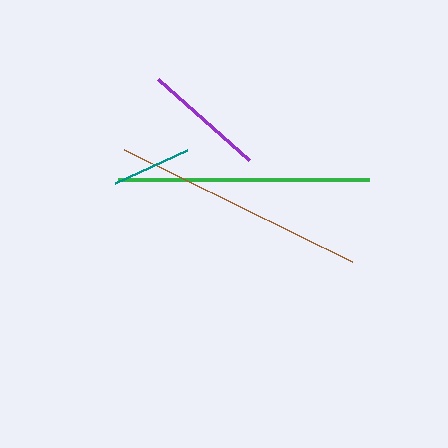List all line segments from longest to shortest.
From longest to shortest: brown, green, purple, teal.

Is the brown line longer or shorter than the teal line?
The brown line is longer than the teal line.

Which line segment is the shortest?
The teal line is the shortest at approximately 79 pixels.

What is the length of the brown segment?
The brown segment is approximately 254 pixels long.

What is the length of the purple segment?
The purple segment is approximately 122 pixels long.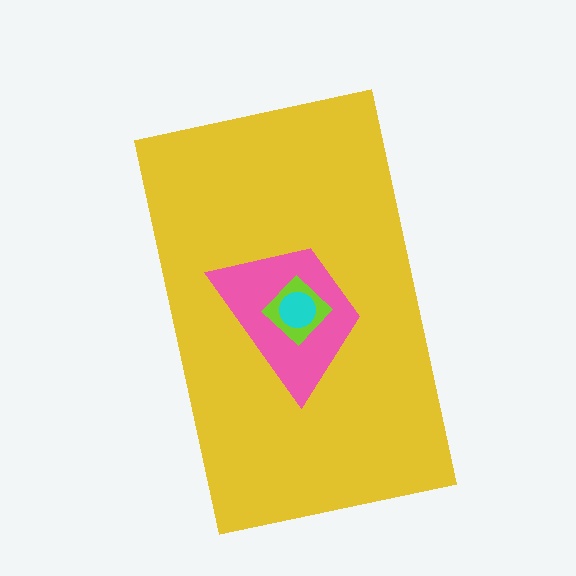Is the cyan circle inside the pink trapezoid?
Yes.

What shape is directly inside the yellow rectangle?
The pink trapezoid.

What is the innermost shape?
The cyan circle.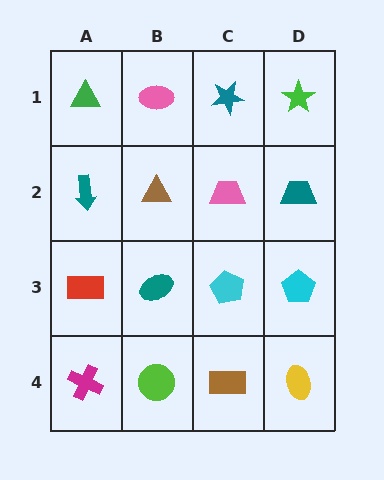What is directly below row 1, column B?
A brown triangle.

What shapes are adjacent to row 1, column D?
A teal trapezoid (row 2, column D), a teal star (row 1, column C).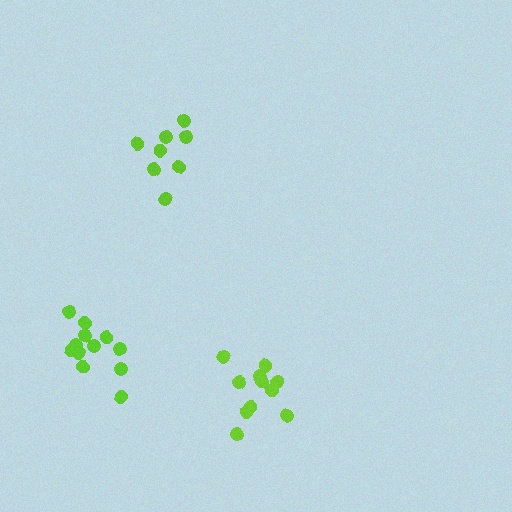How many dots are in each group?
Group 1: 8 dots, Group 2: 11 dots, Group 3: 12 dots (31 total).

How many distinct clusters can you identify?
There are 3 distinct clusters.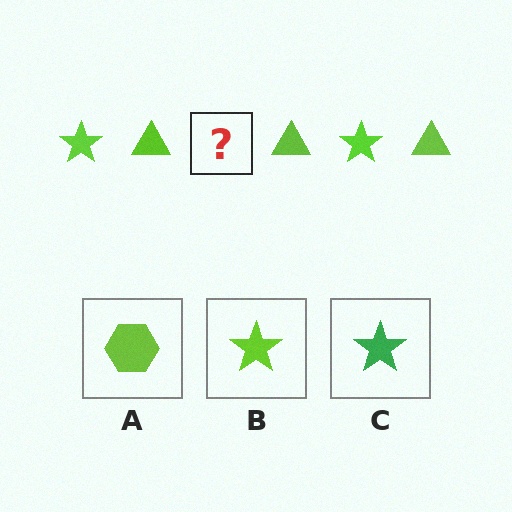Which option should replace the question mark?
Option B.